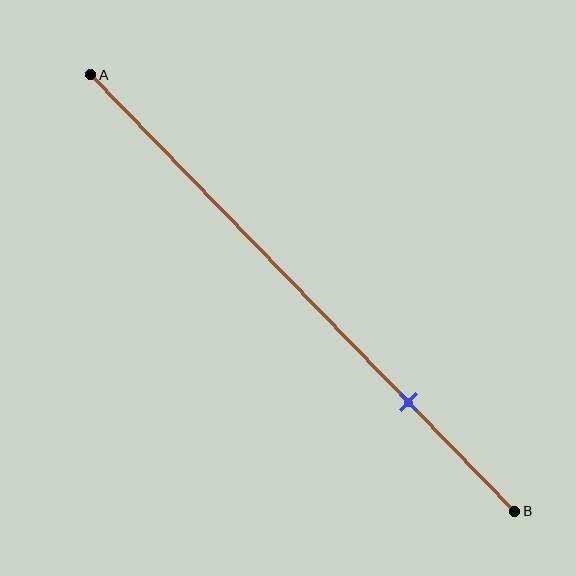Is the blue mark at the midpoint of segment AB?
No, the mark is at about 75% from A, not at the 50% midpoint.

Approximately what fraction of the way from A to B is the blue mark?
The blue mark is approximately 75% of the way from A to B.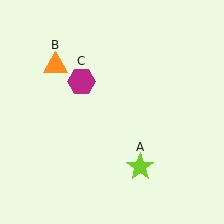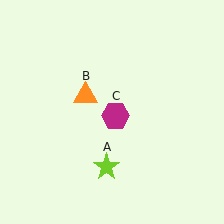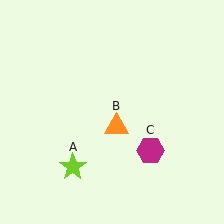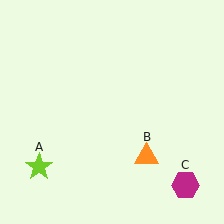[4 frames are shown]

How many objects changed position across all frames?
3 objects changed position: lime star (object A), orange triangle (object B), magenta hexagon (object C).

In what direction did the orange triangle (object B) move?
The orange triangle (object B) moved down and to the right.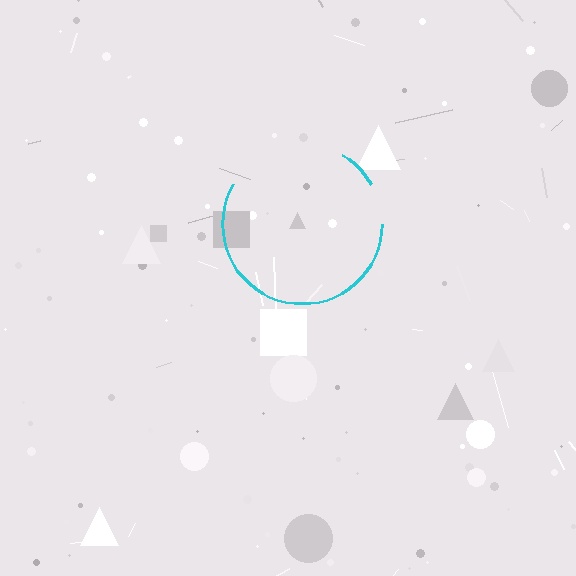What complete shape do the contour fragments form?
The contour fragments form a circle.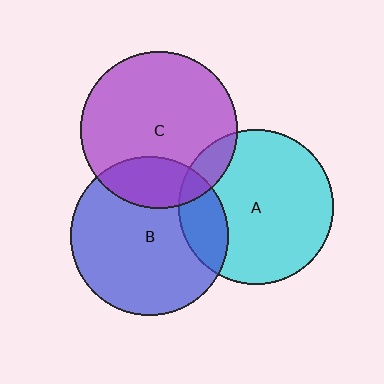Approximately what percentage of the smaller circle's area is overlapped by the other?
Approximately 10%.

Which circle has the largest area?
Circle B (blue).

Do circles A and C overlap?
Yes.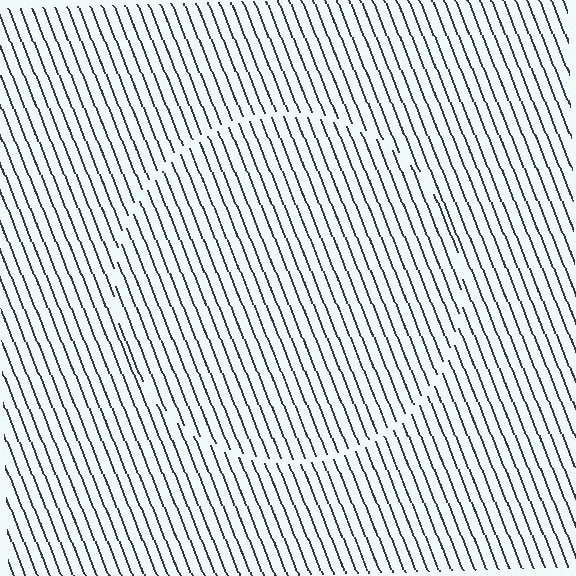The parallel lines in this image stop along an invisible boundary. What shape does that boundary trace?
An illusory circle. The interior of the shape contains the same grating, shifted by half a period — the contour is defined by the phase discontinuity where line-ends from the inner and outer gratings abut.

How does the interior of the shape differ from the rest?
The interior of the shape contains the same grating, shifted by half a period — the contour is defined by the phase discontinuity where line-ends from the inner and outer gratings abut.